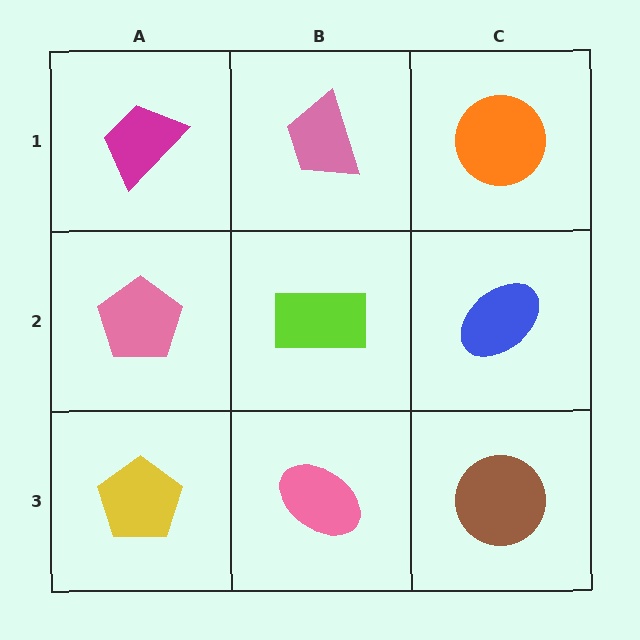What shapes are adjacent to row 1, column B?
A lime rectangle (row 2, column B), a magenta trapezoid (row 1, column A), an orange circle (row 1, column C).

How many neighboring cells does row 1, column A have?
2.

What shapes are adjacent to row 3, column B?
A lime rectangle (row 2, column B), a yellow pentagon (row 3, column A), a brown circle (row 3, column C).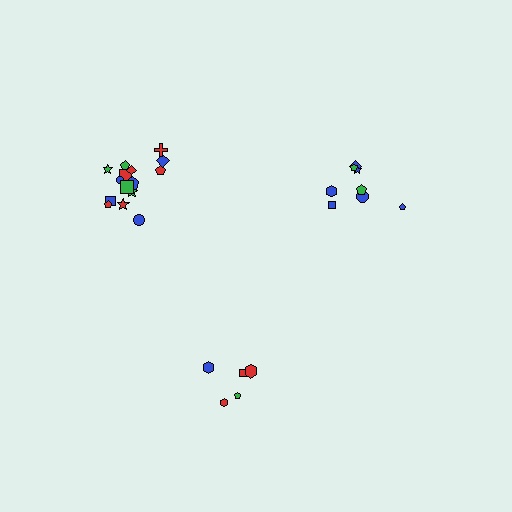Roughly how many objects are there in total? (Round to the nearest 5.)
Roughly 30 objects in total.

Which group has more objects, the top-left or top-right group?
The top-left group.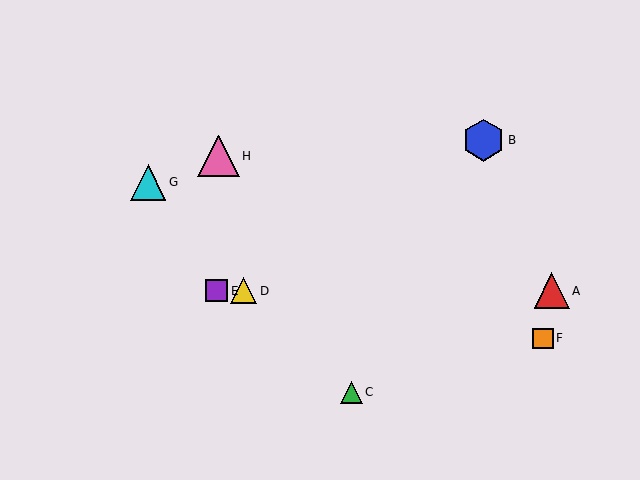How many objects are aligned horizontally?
3 objects (A, D, E) are aligned horizontally.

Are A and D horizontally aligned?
Yes, both are at y≈291.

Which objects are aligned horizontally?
Objects A, D, E are aligned horizontally.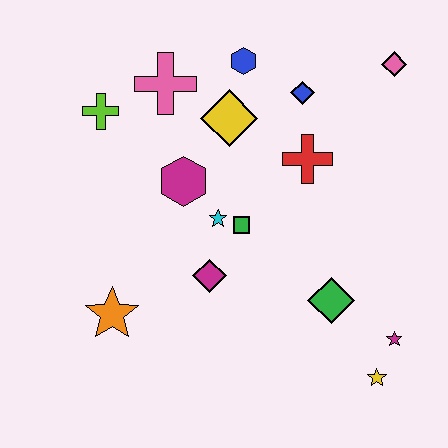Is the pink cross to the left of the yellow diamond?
Yes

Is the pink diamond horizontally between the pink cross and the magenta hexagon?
No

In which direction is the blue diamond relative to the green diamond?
The blue diamond is above the green diamond.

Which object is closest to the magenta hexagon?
The cyan star is closest to the magenta hexagon.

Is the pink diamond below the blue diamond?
No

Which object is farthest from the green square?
The pink diamond is farthest from the green square.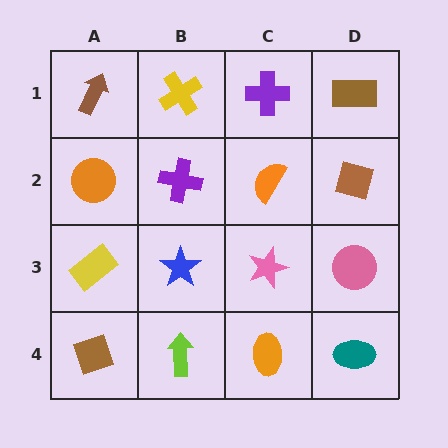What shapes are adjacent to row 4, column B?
A blue star (row 3, column B), a brown diamond (row 4, column A), an orange ellipse (row 4, column C).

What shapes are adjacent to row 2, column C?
A purple cross (row 1, column C), a pink star (row 3, column C), a purple cross (row 2, column B), a brown square (row 2, column D).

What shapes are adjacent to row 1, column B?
A purple cross (row 2, column B), a brown arrow (row 1, column A), a purple cross (row 1, column C).